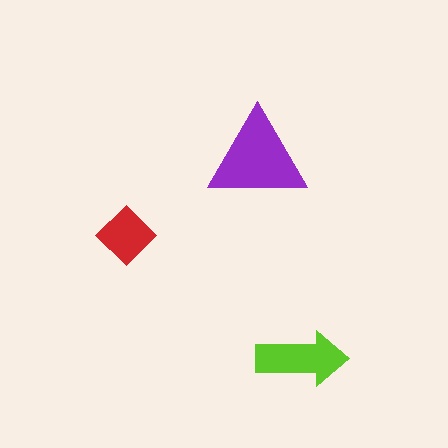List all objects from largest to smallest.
The purple triangle, the lime arrow, the red diamond.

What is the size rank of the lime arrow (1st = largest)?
2nd.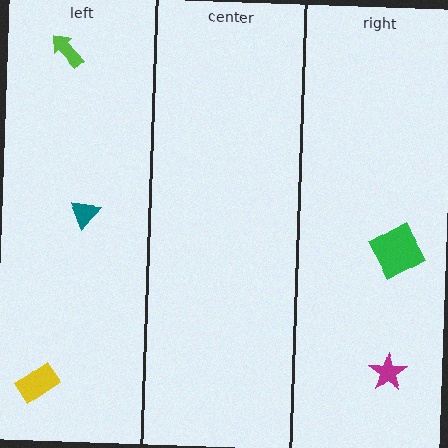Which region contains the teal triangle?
The left region.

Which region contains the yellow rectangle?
The left region.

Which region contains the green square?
The right region.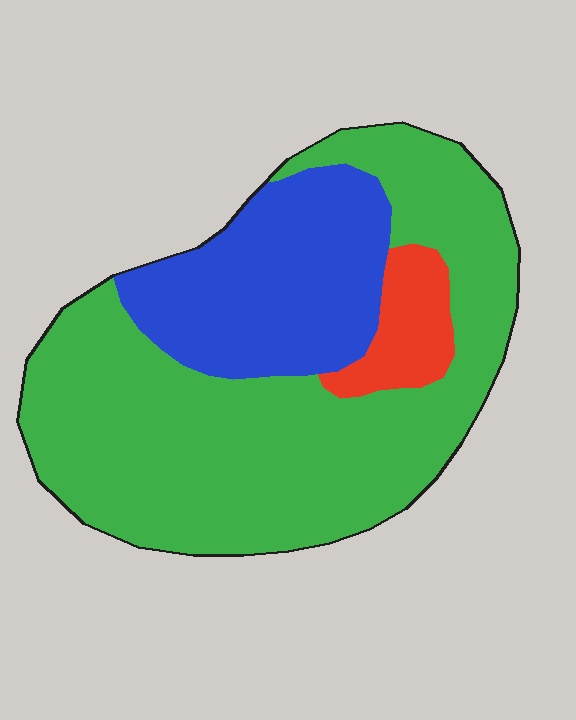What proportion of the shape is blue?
Blue covers roughly 25% of the shape.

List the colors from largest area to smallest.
From largest to smallest: green, blue, red.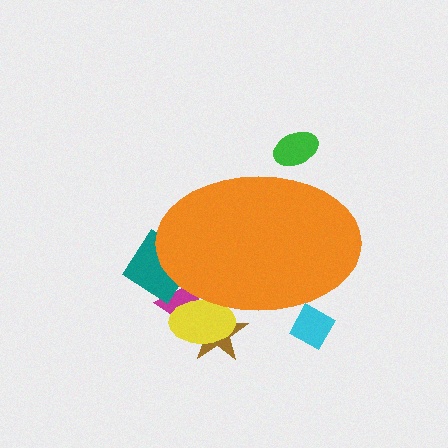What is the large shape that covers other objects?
An orange ellipse.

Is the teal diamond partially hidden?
Yes, the teal diamond is partially hidden behind the orange ellipse.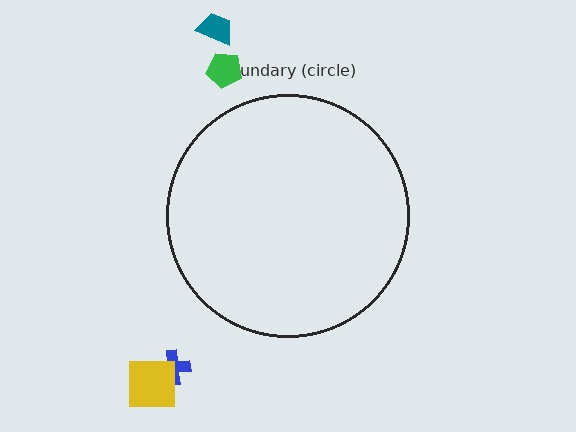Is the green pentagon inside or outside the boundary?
Outside.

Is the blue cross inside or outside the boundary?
Outside.